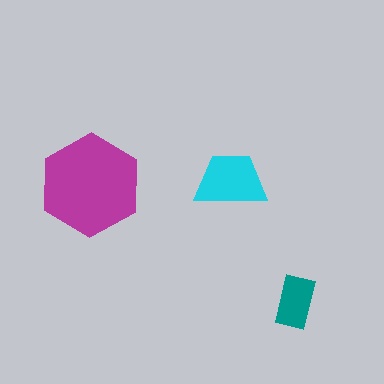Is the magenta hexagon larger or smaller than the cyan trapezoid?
Larger.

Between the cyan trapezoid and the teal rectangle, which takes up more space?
The cyan trapezoid.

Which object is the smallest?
The teal rectangle.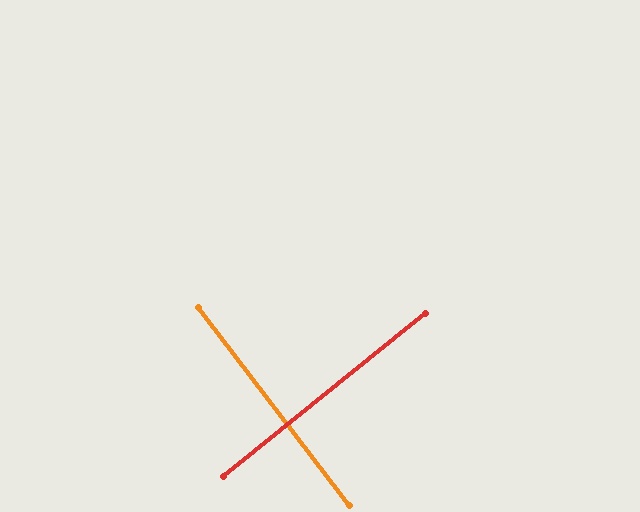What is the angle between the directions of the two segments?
Approximately 89 degrees.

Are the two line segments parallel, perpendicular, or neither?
Perpendicular — they meet at approximately 89°.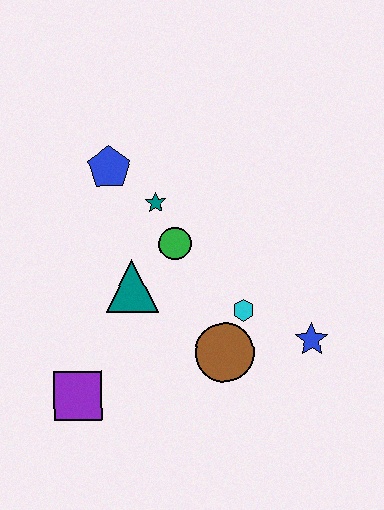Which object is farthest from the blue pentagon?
The blue star is farthest from the blue pentagon.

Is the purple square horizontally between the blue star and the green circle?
No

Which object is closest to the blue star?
The cyan hexagon is closest to the blue star.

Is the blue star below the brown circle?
No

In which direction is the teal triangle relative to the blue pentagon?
The teal triangle is below the blue pentagon.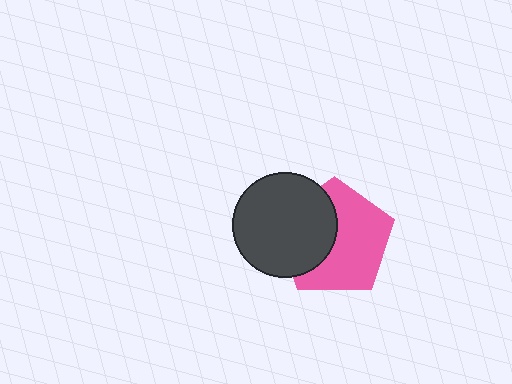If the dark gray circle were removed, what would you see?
You would see the complete pink pentagon.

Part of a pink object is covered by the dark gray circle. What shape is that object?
It is a pentagon.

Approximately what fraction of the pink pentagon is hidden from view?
Roughly 39% of the pink pentagon is hidden behind the dark gray circle.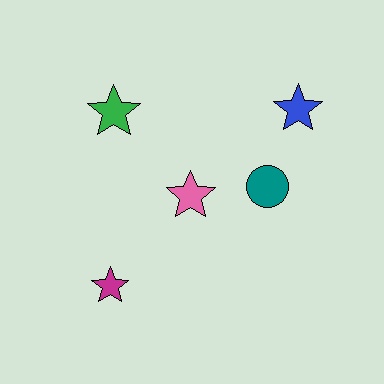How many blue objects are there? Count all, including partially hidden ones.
There is 1 blue object.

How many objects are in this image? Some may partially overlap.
There are 5 objects.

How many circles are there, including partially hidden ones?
There is 1 circle.